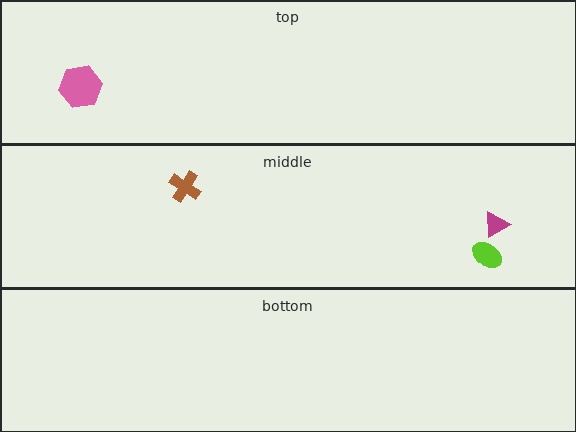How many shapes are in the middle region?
3.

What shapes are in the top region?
The pink hexagon.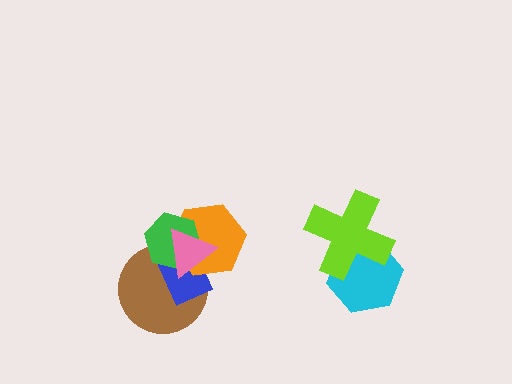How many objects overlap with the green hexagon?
4 objects overlap with the green hexagon.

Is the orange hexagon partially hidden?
Yes, it is partially covered by another shape.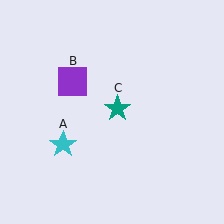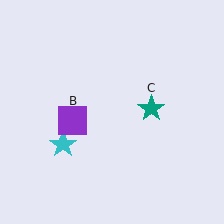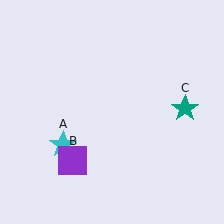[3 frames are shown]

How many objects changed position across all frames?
2 objects changed position: purple square (object B), teal star (object C).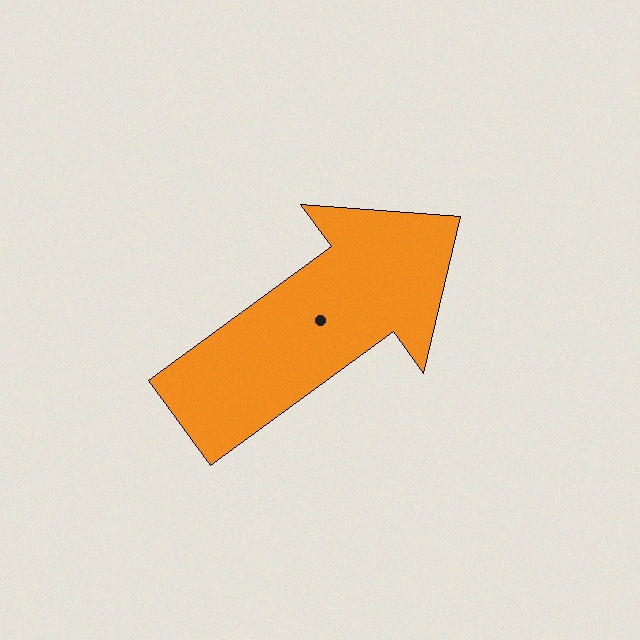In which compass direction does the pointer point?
Northeast.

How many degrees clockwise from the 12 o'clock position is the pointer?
Approximately 54 degrees.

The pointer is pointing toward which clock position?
Roughly 2 o'clock.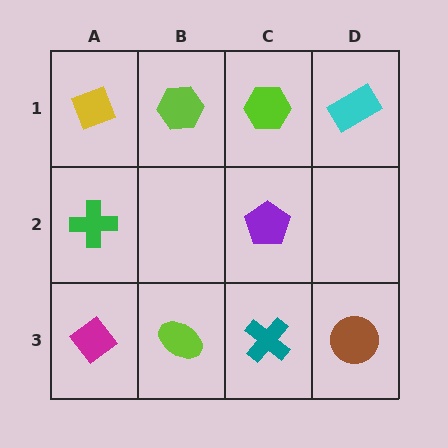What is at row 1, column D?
A cyan rectangle.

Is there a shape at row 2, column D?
No, that cell is empty.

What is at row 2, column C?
A purple pentagon.